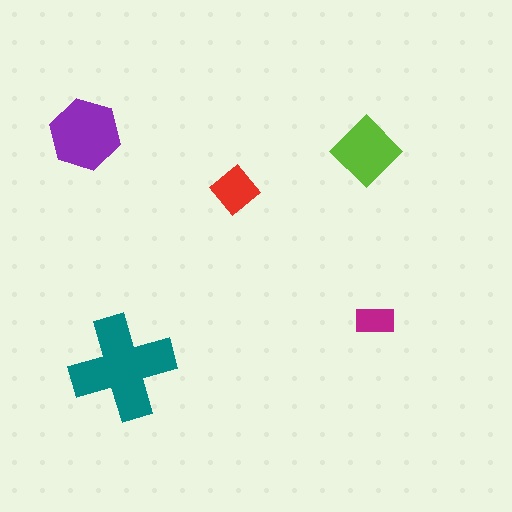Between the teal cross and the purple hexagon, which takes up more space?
The teal cross.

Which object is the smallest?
The magenta rectangle.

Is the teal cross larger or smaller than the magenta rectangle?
Larger.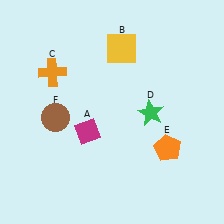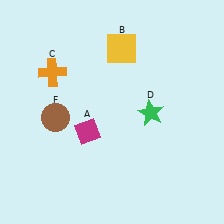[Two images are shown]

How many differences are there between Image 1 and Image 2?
There is 1 difference between the two images.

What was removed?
The orange pentagon (E) was removed in Image 2.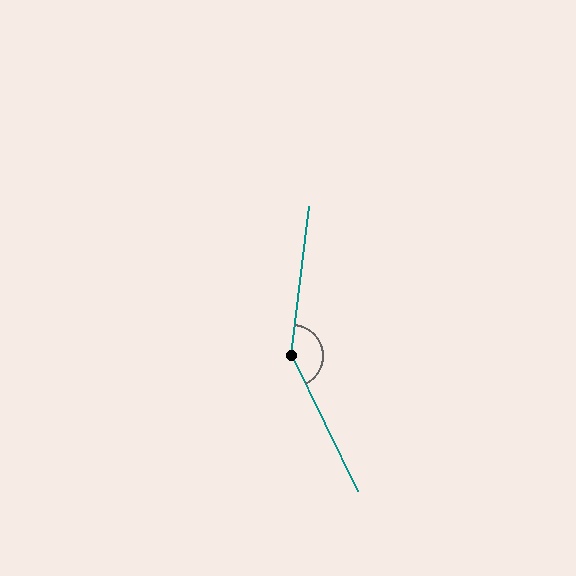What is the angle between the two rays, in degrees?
Approximately 147 degrees.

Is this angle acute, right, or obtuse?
It is obtuse.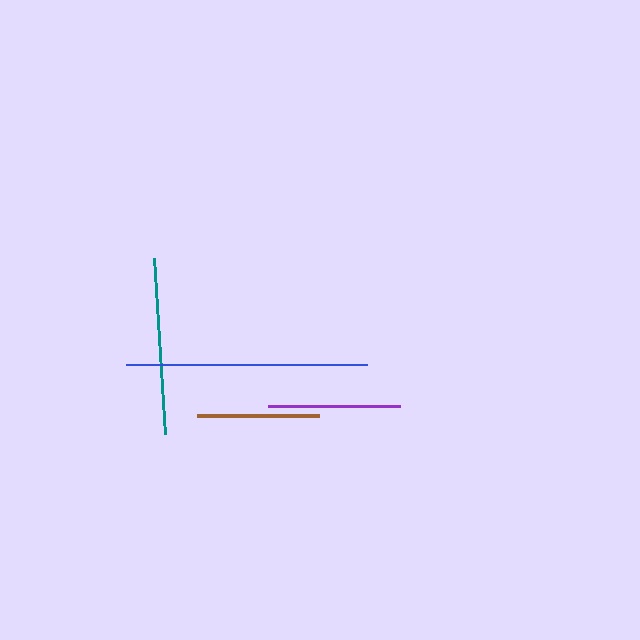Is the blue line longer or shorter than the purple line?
The blue line is longer than the purple line.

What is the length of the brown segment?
The brown segment is approximately 123 pixels long.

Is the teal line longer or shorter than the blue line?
The blue line is longer than the teal line.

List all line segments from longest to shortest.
From longest to shortest: blue, teal, purple, brown.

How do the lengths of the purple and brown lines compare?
The purple and brown lines are approximately the same length.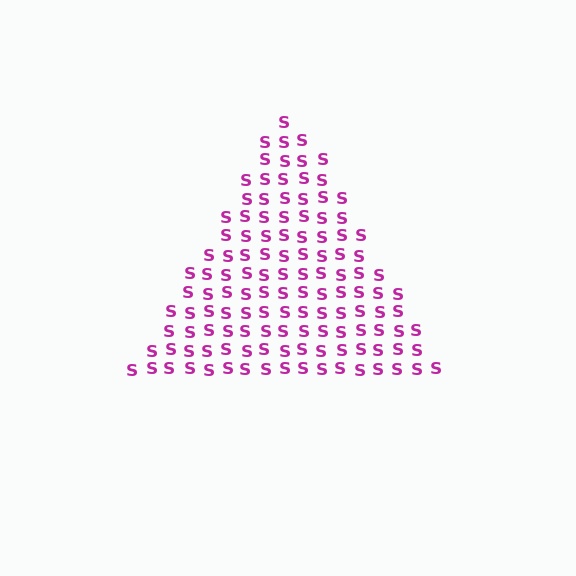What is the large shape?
The large shape is a triangle.